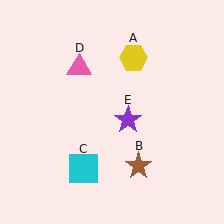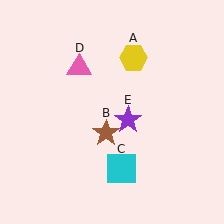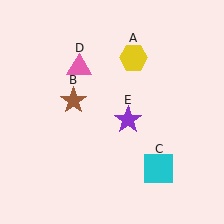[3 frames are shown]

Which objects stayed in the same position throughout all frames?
Yellow hexagon (object A) and pink triangle (object D) and purple star (object E) remained stationary.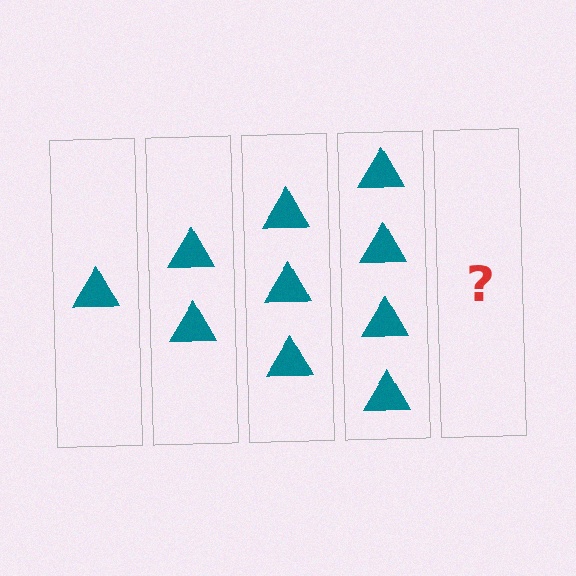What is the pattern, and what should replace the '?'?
The pattern is that each step adds one more triangle. The '?' should be 5 triangles.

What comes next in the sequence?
The next element should be 5 triangles.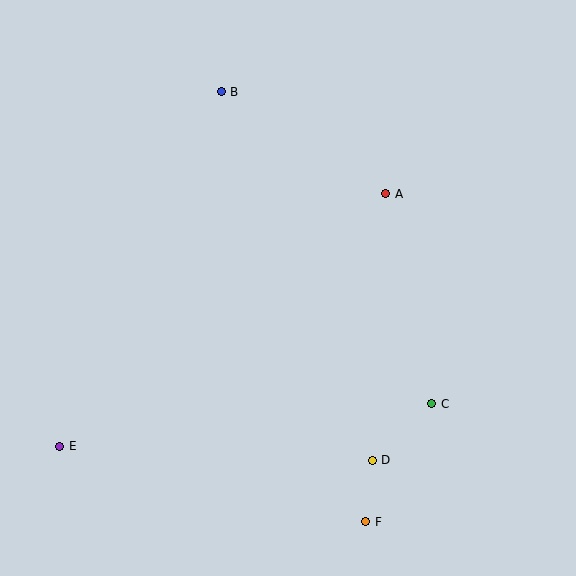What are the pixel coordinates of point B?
Point B is at (221, 92).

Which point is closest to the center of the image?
Point A at (386, 194) is closest to the center.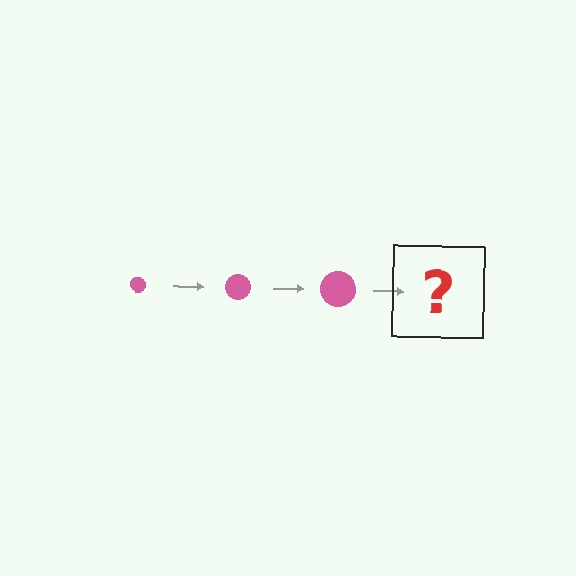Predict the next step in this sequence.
The next step is a pink circle, larger than the previous one.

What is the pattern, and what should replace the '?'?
The pattern is that the circle gets progressively larger each step. The '?' should be a pink circle, larger than the previous one.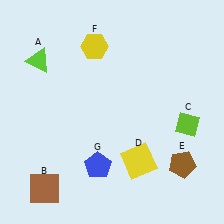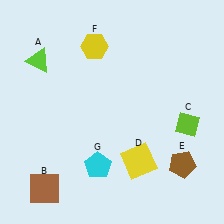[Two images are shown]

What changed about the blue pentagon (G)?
In Image 1, G is blue. In Image 2, it changed to cyan.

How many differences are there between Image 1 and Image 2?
There is 1 difference between the two images.